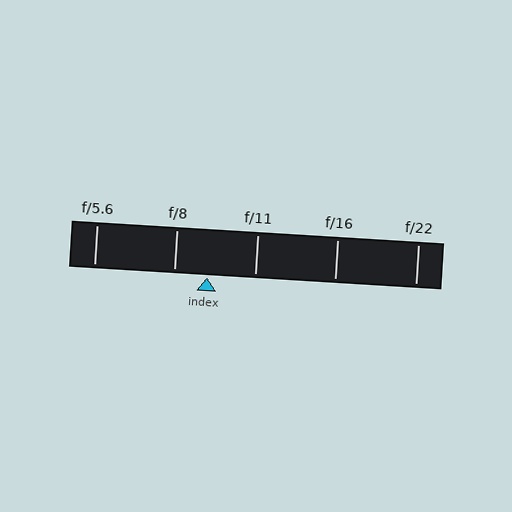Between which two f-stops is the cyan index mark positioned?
The index mark is between f/8 and f/11.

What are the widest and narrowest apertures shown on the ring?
The widest aperture shown is f/5.6 and the narrowest is f/22.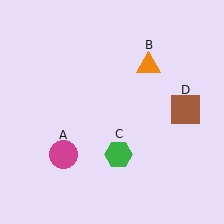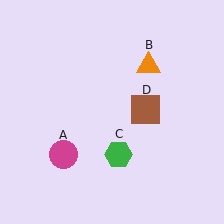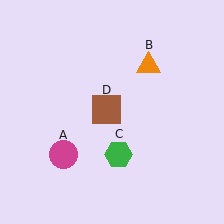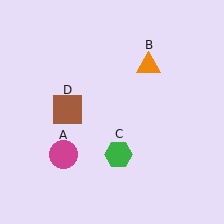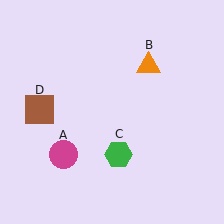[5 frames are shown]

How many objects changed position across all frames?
1 object changed position: brown square (object D).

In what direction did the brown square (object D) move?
The brown square (object D) moved left.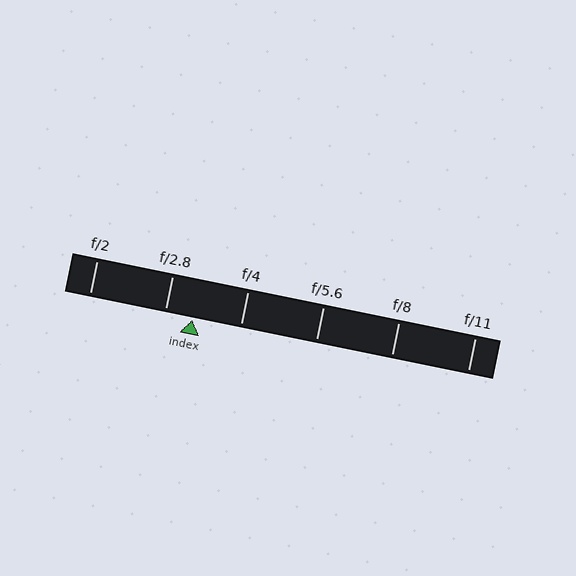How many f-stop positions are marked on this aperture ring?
There are 6 f-stop positions marked.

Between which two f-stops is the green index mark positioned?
The index mark is between f/2.8 and f/4.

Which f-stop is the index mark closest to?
The index mark is closest to f/2.8.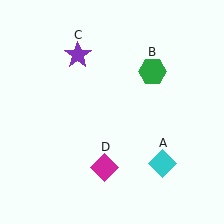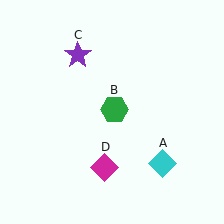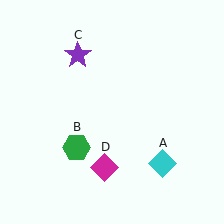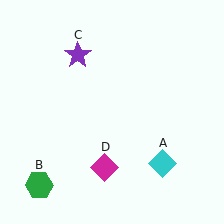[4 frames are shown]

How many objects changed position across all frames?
1 object changed position: green hexagon (object B).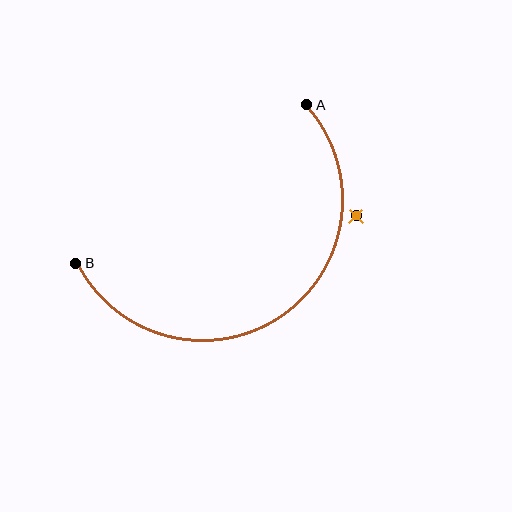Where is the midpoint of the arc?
The arc midpoint is the point on the curve farthest from the straight line joining A and B. It sits below and to the right of that line.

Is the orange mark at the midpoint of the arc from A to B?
No — the orange mark does not lie on the arc at all. It sits slightly outside the curve.